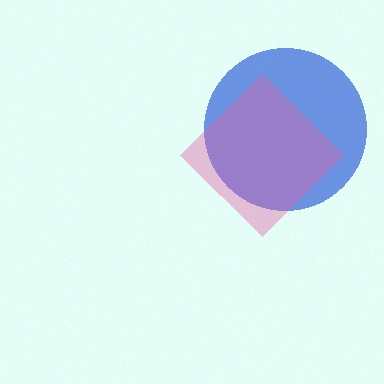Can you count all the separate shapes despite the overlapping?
Yes, there are 2 separate shapes.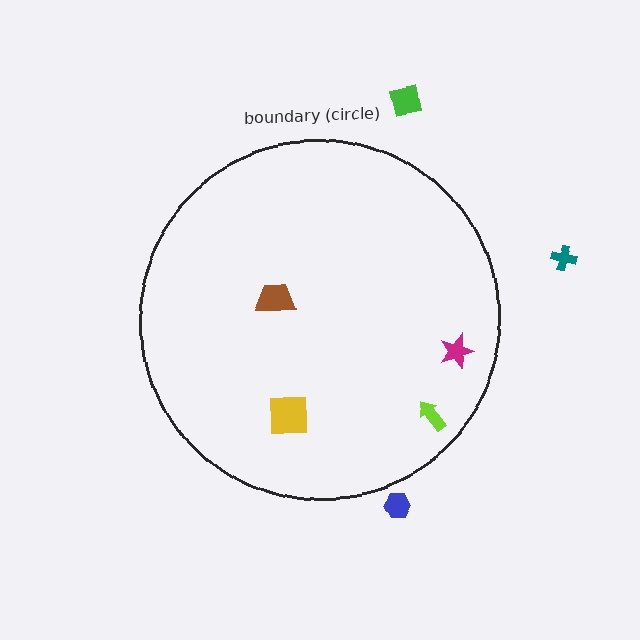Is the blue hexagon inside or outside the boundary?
Outside.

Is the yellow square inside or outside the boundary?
Inside.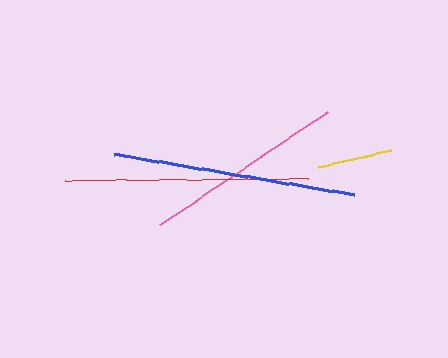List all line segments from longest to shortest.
From longest to shortest: red, blue, pink, yellow.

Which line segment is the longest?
The red line is the longest at approximately 243 pixels.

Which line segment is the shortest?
The yellow line is the shortest at approximately 76 pixels.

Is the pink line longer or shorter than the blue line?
The blue line is longer than the pink line.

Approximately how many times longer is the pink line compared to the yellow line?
The pink line is approximately 2.7 times the length of the yellow line.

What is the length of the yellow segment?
The yellow segment is approximately 76 pixels long.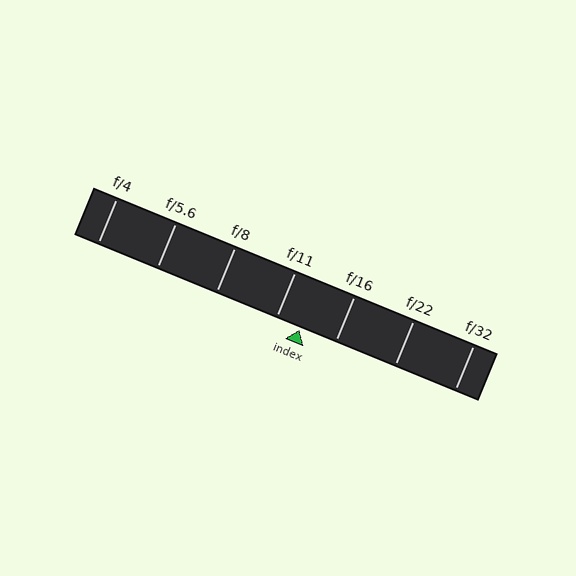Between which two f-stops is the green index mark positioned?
The index mark is between f/11 and f/16.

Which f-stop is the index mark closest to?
The index mark is closest to f/11.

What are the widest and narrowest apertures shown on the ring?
The widest aperture shown is f/4 and the narrowest is f/32.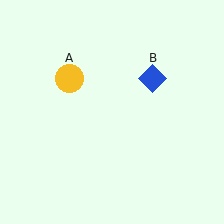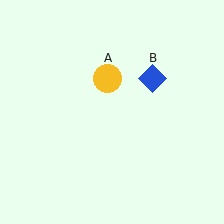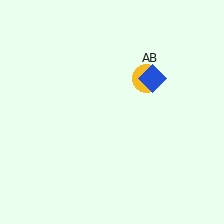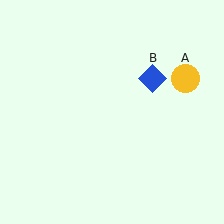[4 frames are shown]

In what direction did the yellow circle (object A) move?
The yellow circle (object A) moved right.